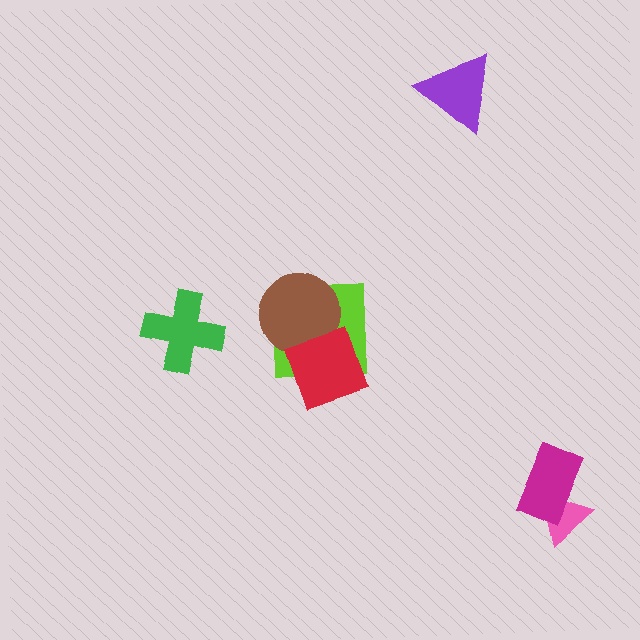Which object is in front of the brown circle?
The red diamond is in front of the brown circle.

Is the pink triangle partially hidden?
Yes, it is partially covered by another shape.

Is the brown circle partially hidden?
Yes, it is partially covered by another shape.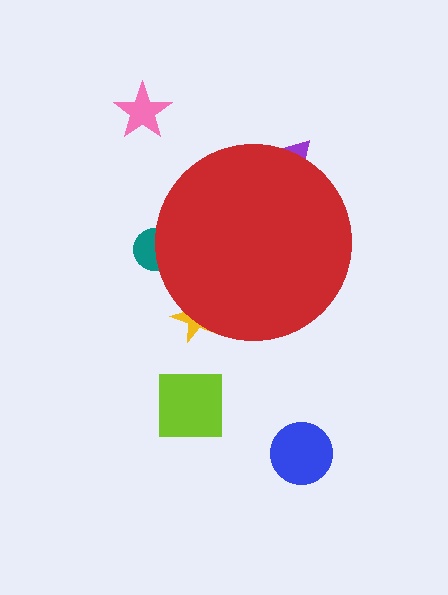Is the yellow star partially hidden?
Yes, the yellow star is partially hidden behind the red circle.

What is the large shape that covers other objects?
A red circle.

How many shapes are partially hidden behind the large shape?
3 shapes are partially hidden.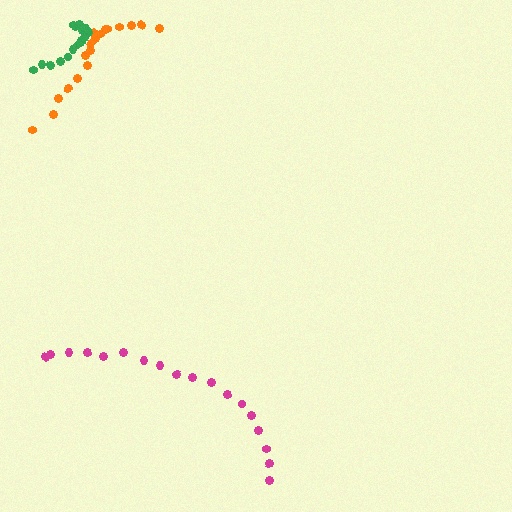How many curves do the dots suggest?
There are 3 distinct paths.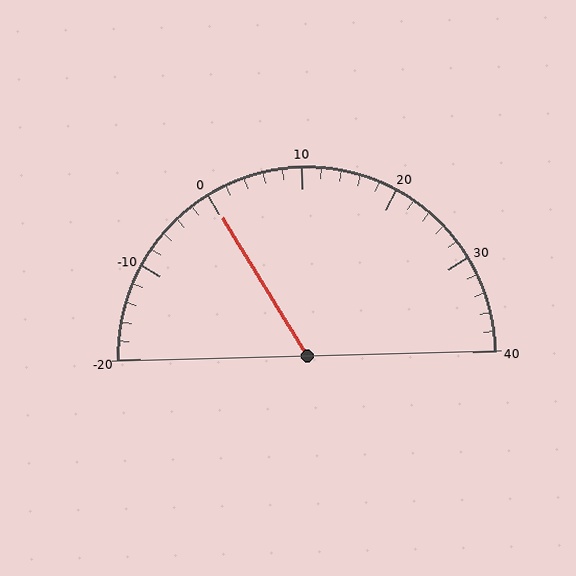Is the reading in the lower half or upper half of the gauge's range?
The reading is in the lower half of the range (-20 to 40).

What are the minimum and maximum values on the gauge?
The gauge ranges from -20 to 40.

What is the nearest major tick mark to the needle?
The nearest major tick mark is 0.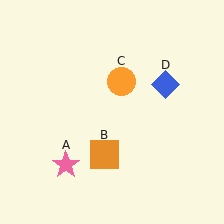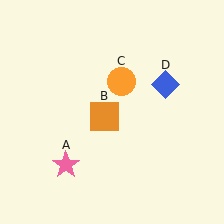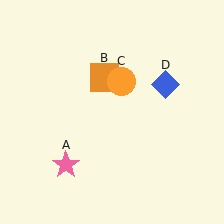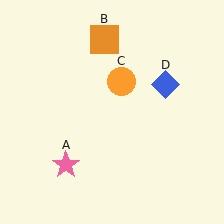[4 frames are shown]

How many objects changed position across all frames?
1 object changed position: orange square (object B).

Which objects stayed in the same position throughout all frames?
Pink star (object A) and orange circle (object C) and blue diamond (object D) remained stationary.